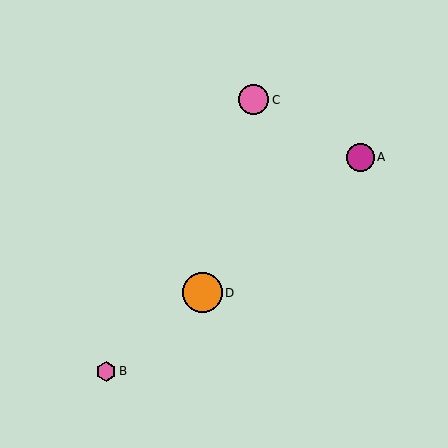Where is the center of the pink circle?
The center of the pink circle is at (254, 100).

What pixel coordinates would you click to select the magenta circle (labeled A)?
Click at (360, 158) to select the magenta circle A.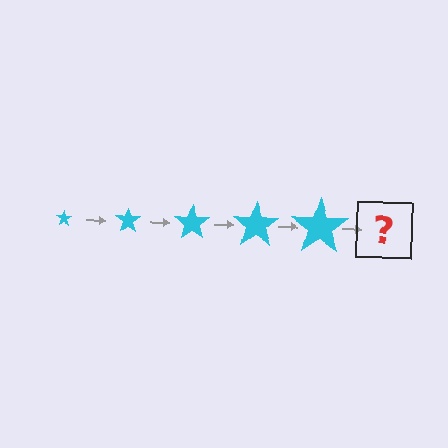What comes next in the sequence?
The next element should be a cyan star, larger than the previous one.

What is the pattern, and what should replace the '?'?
The pattern is that the star gets progressively larger each step. The '?' should be a cyan star, larger than the previous one.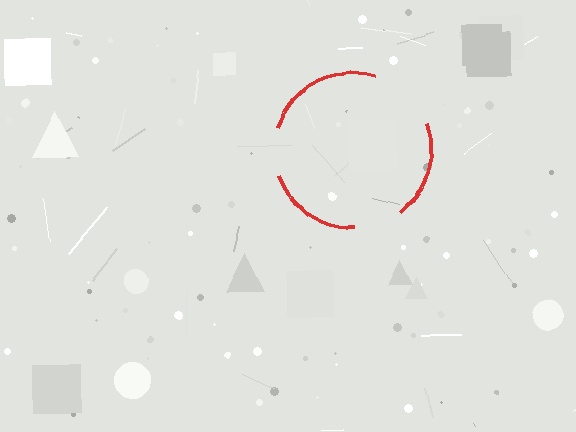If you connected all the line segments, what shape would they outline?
They would outline a circle.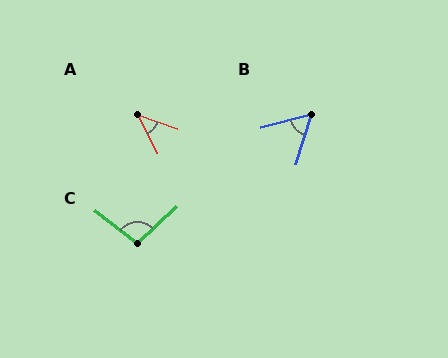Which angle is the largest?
C, at approximately 98 degrees.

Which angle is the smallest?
A, at approximately 44 degrees.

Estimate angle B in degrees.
Approximately 58 degrees.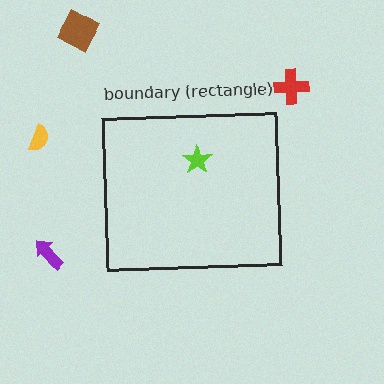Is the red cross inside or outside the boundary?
Outside.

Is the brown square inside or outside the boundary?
Outside.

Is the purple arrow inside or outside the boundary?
Outside.